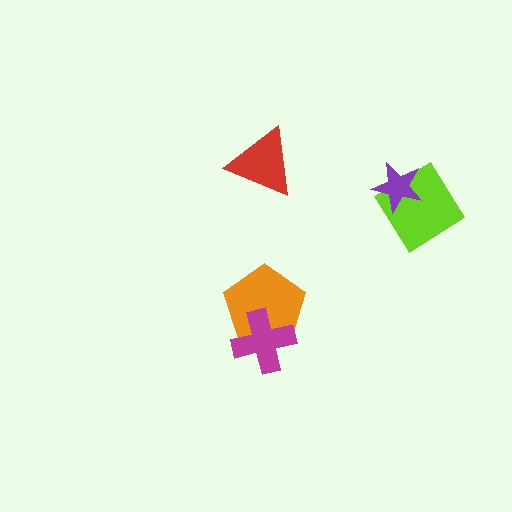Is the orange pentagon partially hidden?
Yes, it is partially covered by another shape.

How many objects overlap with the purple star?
1 object overlaps with the purple star.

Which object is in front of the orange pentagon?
The magenta cross is in front of the orange pentagon.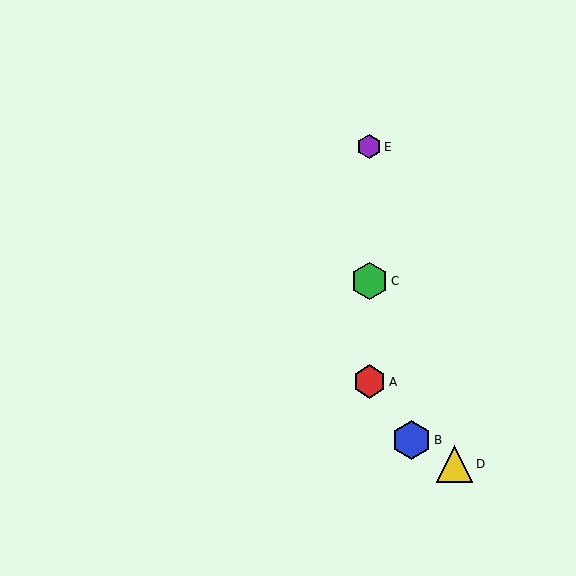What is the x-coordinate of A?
Object A is at x≈369.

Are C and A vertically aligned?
Yes, both are at x≈369.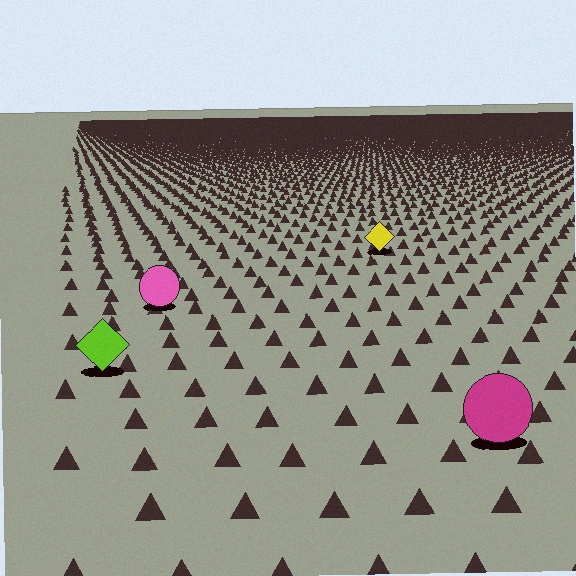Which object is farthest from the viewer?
The yellow diamond is farthest from the viewer. It appears smaller and the ground texture around it is denser.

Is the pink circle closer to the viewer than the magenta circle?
No. The magenta circle is closer — you can tell from the texture gradient: the ground texture is coarser near it.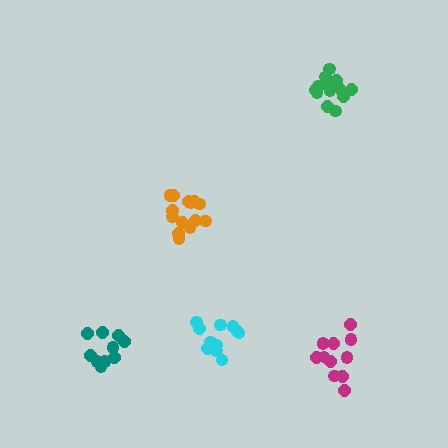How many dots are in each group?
Group 1: 14 dots, Group 2: 15 dots, Group 3: 11 dots, Group 4: 11 dots, Group 5: 10 dots (61 total).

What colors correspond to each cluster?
The clusters are colored: orange, green, cyan, magenta, teal.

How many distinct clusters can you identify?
There are 5 distinct clusters.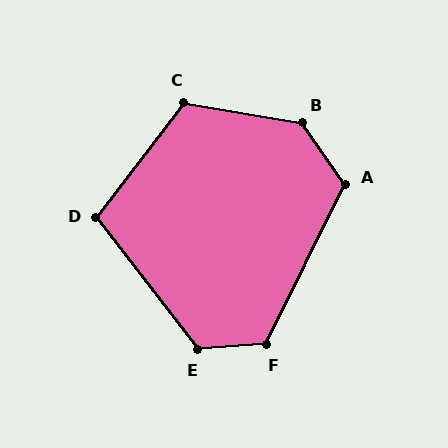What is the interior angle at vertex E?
Approximately 124 degrees (obtuse).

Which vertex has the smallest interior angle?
D, at approximately 105 degrees.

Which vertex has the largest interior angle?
B, at approximately 135 degrees.